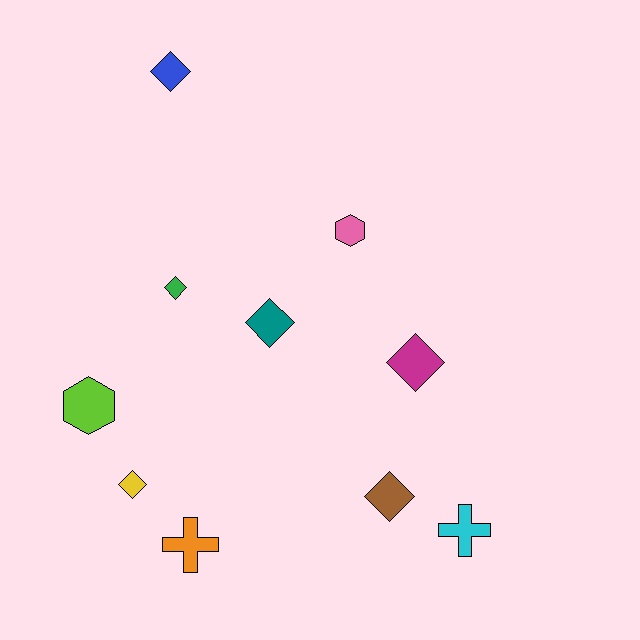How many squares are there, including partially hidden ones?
There are no squares.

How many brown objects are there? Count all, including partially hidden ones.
There is 1 brown object.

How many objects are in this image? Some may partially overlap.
There are 10 objects.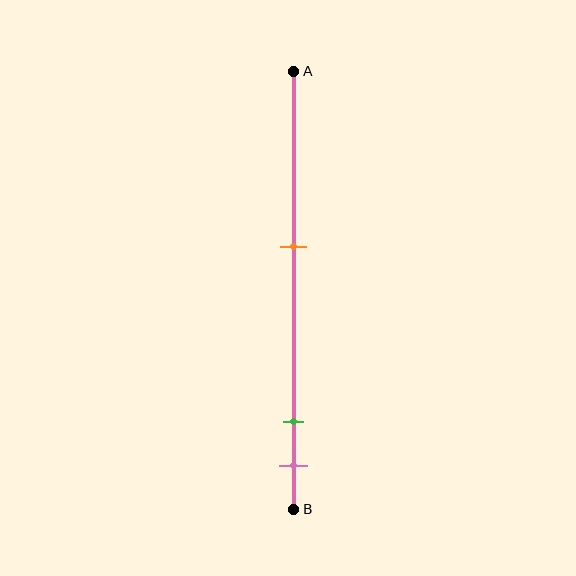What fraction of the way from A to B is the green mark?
The green mark is approximately 80% (0.8) of the way from A to B.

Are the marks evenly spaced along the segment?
No, the marks are not evenly spaced.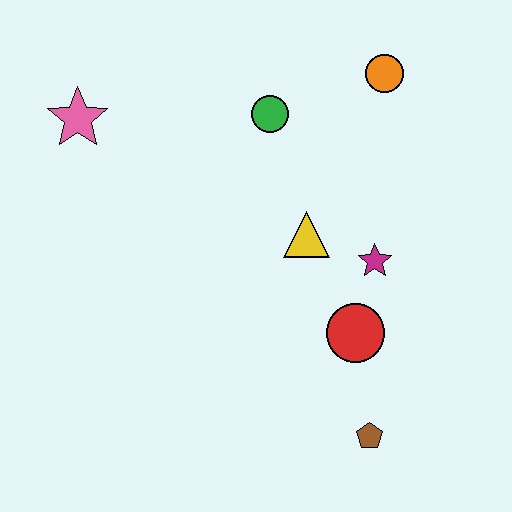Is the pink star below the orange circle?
Yes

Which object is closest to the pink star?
The green circle is closest to the pink star.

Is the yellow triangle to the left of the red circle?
Yes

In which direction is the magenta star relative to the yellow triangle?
The magenta star is to the right of the yellow triangle.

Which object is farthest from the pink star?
The brown pentagon is farthest from the pink star.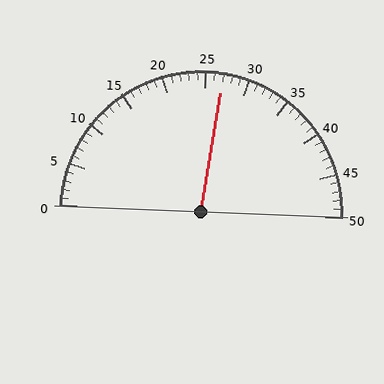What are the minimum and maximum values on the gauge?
The gauge ranges from 0 to 50.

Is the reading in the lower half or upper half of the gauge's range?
The reading is in the upper half of the range (0 to 50).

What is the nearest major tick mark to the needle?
The nearest major tick mark is 25.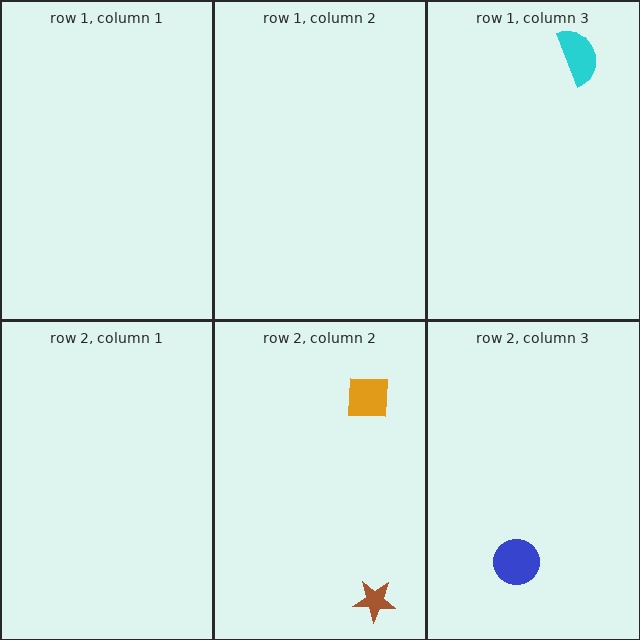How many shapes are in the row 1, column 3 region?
1.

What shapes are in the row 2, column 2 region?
The brown star, the orange square.